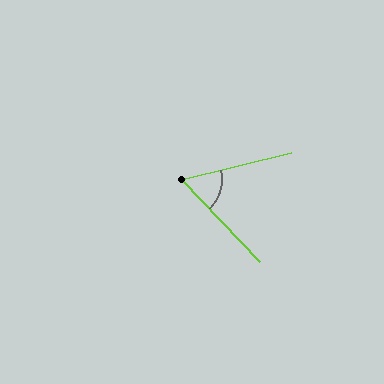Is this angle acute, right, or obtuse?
It is acute.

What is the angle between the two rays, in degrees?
Approximately 60 degrees.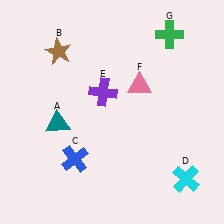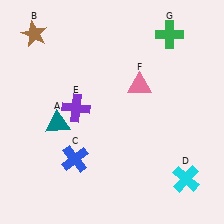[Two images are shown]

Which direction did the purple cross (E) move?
The purple cross (E) moved left.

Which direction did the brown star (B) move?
The brown star (B) moved left.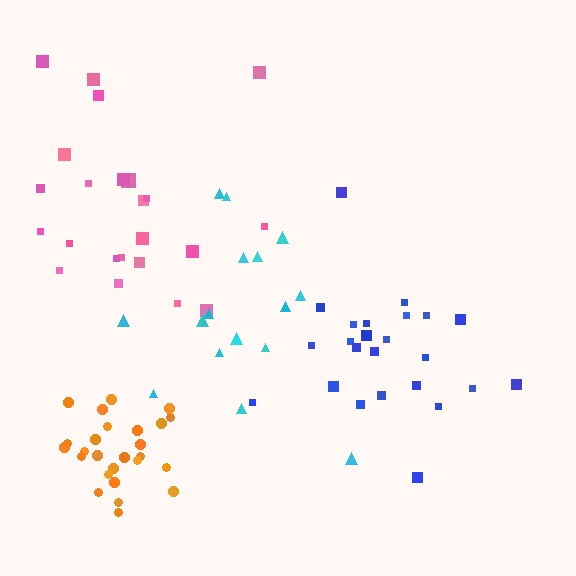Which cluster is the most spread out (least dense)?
Cyan.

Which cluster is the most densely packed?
Orange.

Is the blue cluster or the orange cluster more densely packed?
Orange.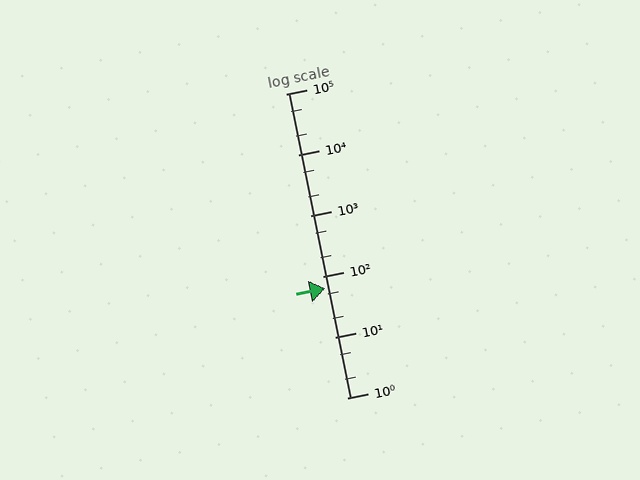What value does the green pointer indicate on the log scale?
The pointer indicates approximately 62.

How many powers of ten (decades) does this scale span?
The scale spans 5 decades, from 1 to 100000.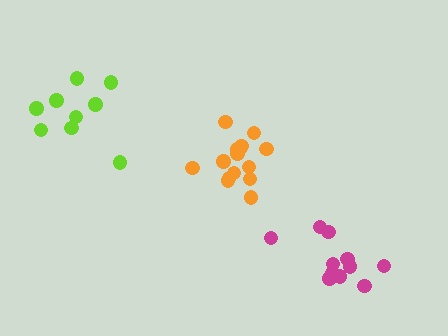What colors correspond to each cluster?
The clusters are colored: magenta, orange, lime.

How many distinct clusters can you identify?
There are 3 distinct clusters.